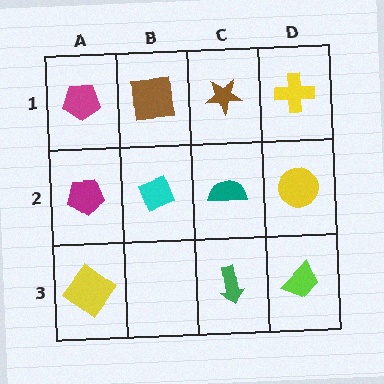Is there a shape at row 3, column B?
No, that cell is empty.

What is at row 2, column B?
A cyan diamond.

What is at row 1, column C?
A brown star.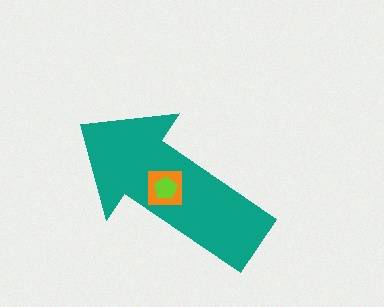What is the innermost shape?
The lime pentagon.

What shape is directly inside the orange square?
The lime pentagon.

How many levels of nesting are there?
3.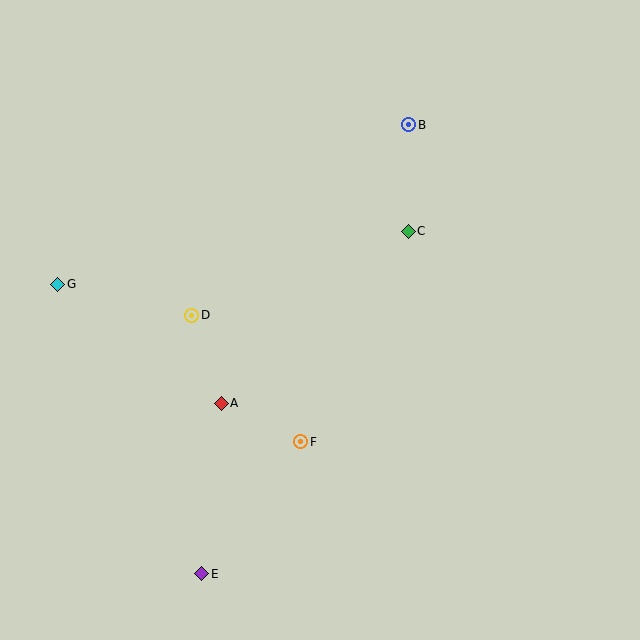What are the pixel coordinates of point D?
Point D is at (192, 315).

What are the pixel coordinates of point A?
Point A is at (221, 403).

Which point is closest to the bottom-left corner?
Point E is closest to the bottom-left corner.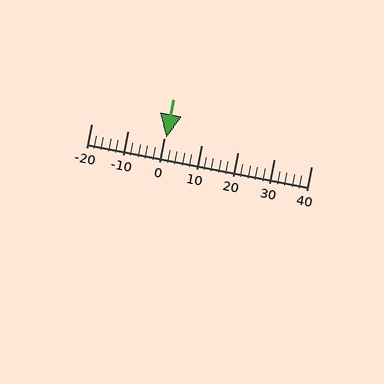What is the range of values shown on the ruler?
The ruler shows values from -20 to 40.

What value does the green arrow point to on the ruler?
The green arrow points to approximately 0.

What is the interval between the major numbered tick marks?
The major tick marks are spaced 10 units apart.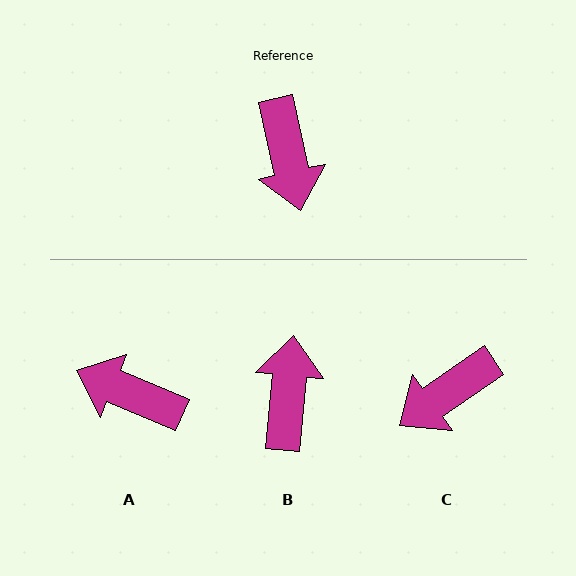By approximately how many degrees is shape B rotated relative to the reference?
Approximately 162 degrees counter-clockwise.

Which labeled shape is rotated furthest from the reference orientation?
B, about 162 degrees away.